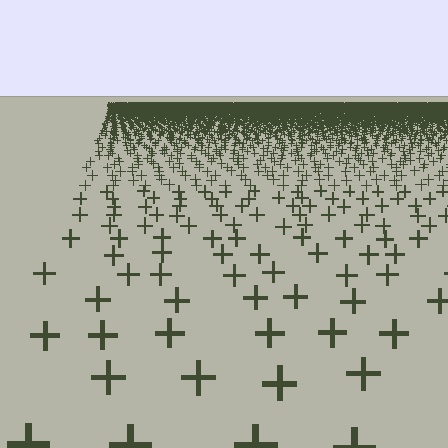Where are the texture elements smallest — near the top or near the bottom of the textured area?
Near the top.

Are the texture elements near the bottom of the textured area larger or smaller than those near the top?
Larger. Near the bottom, elements are closer to the viewer and appear at a bigger on-screen size.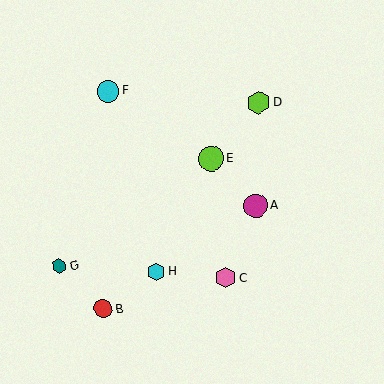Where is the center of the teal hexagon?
The center of the teal hexagon is at (59, 266).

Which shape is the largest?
The lime circle (labeled E) is the largest.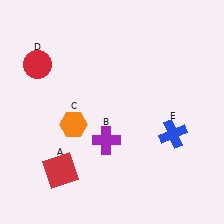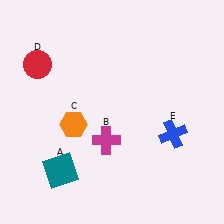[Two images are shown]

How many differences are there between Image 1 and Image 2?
There are 2 differences between the two images.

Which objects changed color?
A changed from red to teal. B changed from purple to magenta.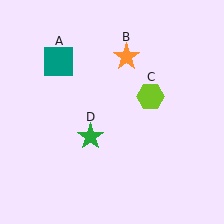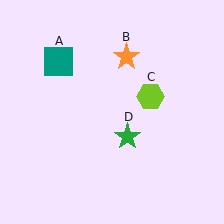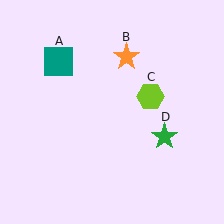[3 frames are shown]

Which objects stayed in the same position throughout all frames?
Teal square (object A) and orange star (object B) and lime hexagon (object C) remained stationary.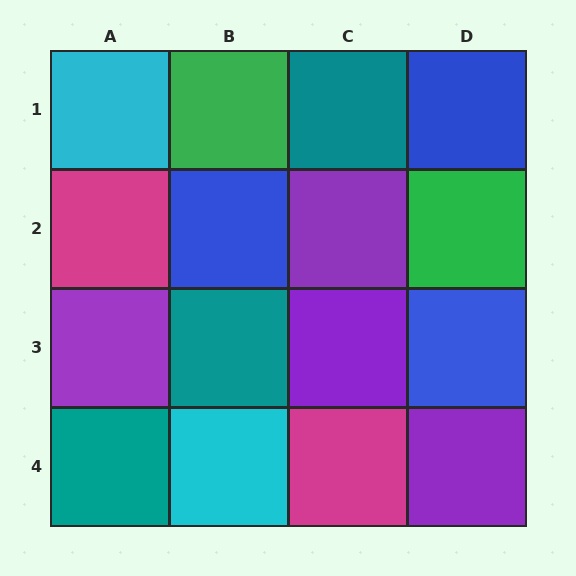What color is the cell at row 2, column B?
Blue.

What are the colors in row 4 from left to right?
Teal, cyan, magenta, purple.